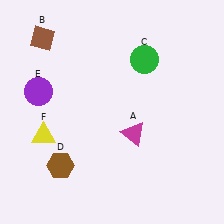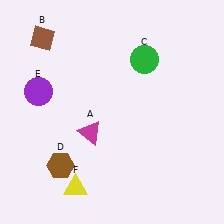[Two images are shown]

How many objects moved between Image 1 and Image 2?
2 objects moved between the two images.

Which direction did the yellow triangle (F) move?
The yellow triangle (F) moved down.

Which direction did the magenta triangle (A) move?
The magenta triangle (A) moved left.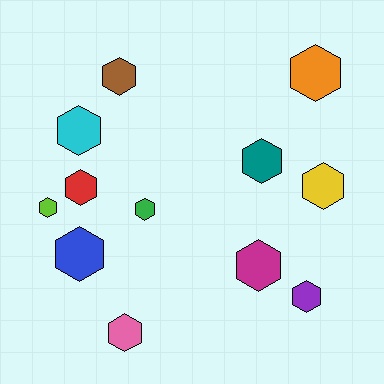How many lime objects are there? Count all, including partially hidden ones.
There is 1 lime object.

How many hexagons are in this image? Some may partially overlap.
There are 12 hexagons.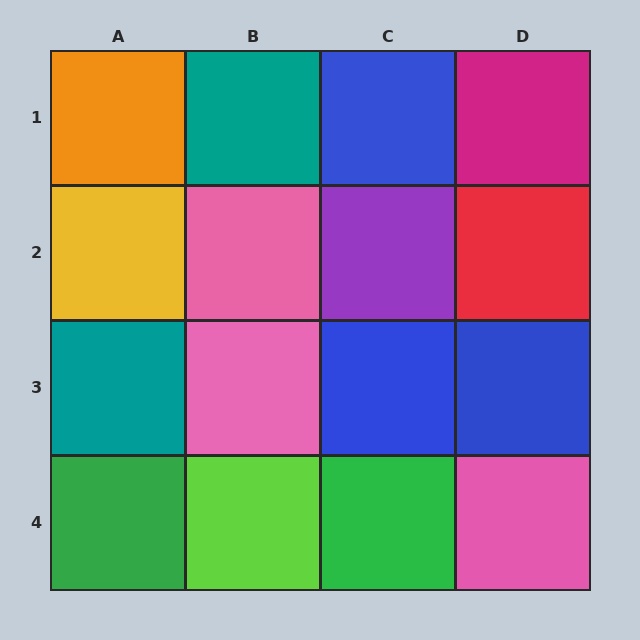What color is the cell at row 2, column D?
Red.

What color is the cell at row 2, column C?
Purple.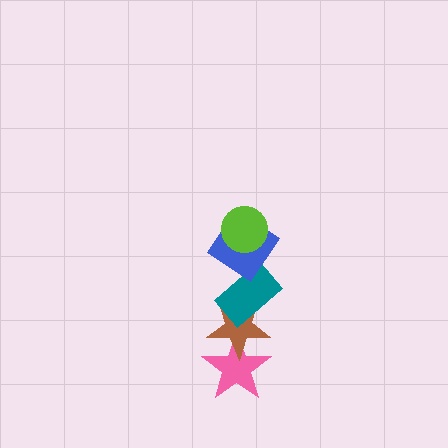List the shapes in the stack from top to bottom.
From top to bottom: the lime circle, the blue diamond, the teal rectangle, the brown star, the pink star.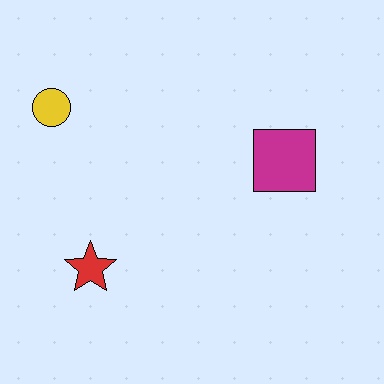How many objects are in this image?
There are 3 objects.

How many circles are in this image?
There is 1 circle.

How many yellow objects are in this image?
There is 1 yellow object.